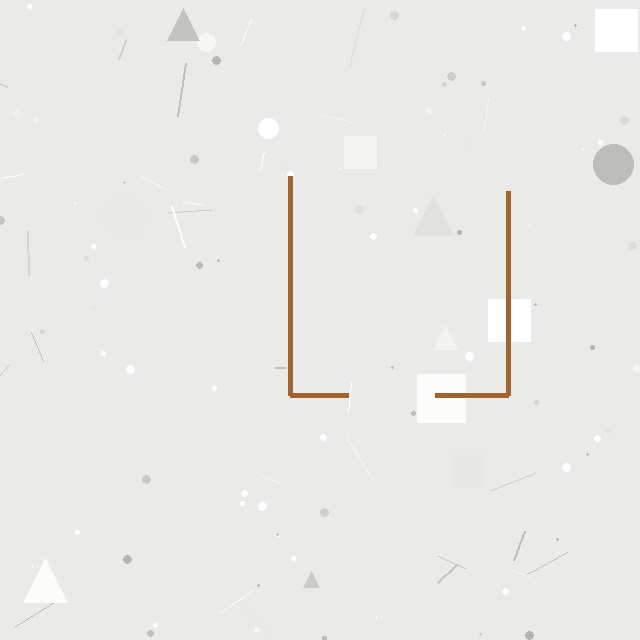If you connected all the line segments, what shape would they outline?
They would outline a square.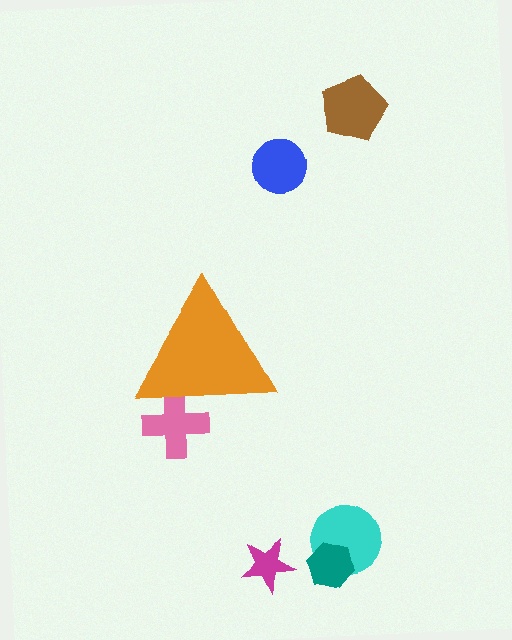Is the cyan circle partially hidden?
No, the cyan circle is fully visible.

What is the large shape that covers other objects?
An orange triangle.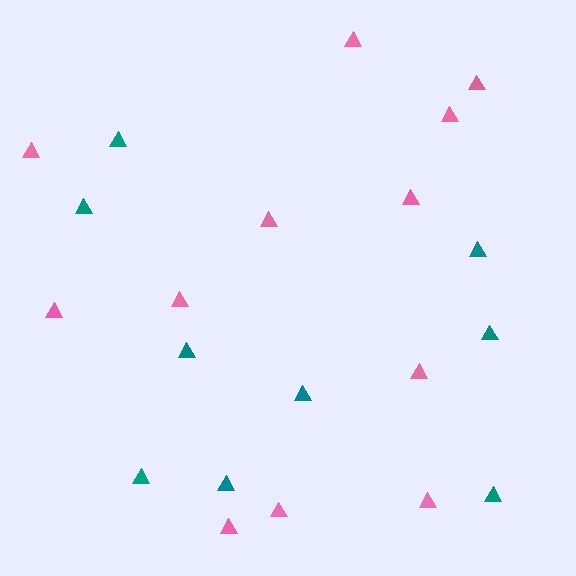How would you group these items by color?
There are 2 groups: one group of pink triangles (12) and one group of teal triangles (9).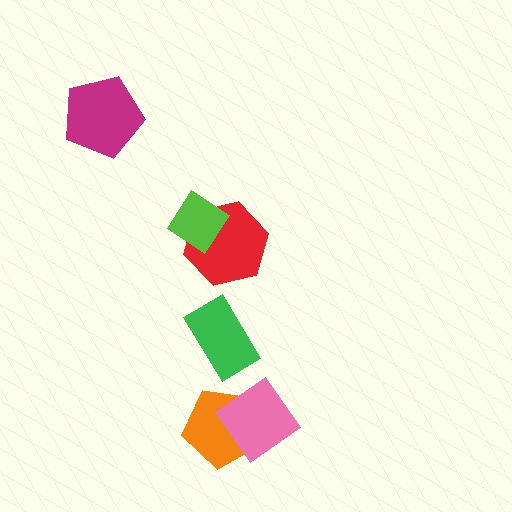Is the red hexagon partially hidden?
Yes, it is partially covered by another shape.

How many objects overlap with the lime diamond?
1 object overlaps with the lime diamond.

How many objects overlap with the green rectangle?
0 objects overlap with the green rectangle.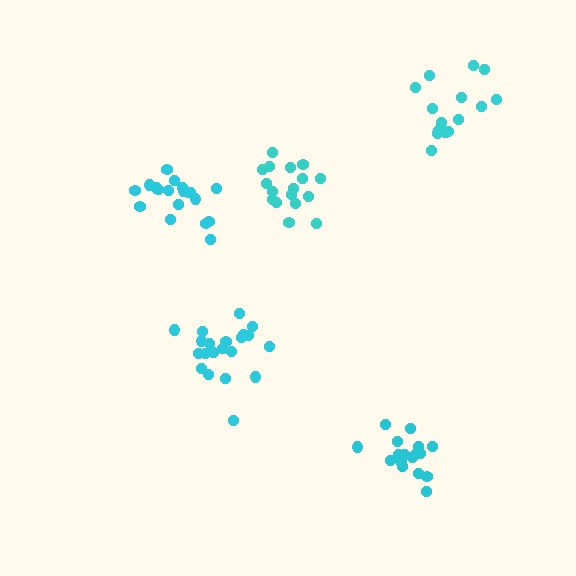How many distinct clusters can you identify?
There are 5 distinct clusters.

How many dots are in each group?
Group 1: 18 dots, Group 2: 17 dots, Group 3: 21 dots, Group 4: 19 dots, Group 5: 15 dots (90 total).